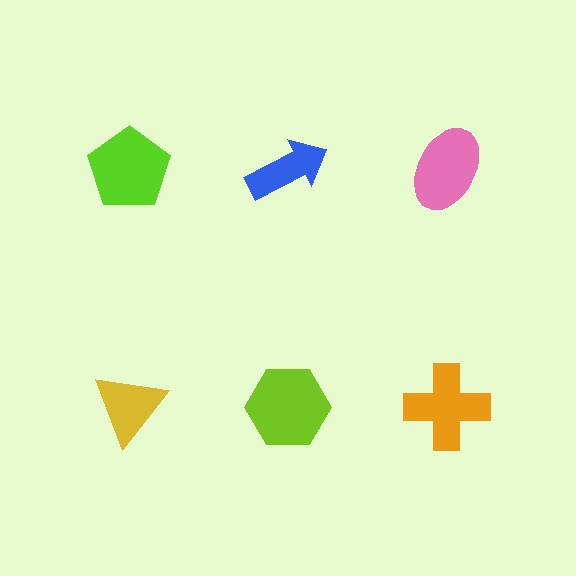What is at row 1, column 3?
A pink ellipse.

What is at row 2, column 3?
An orange cross.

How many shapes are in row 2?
3 shapes.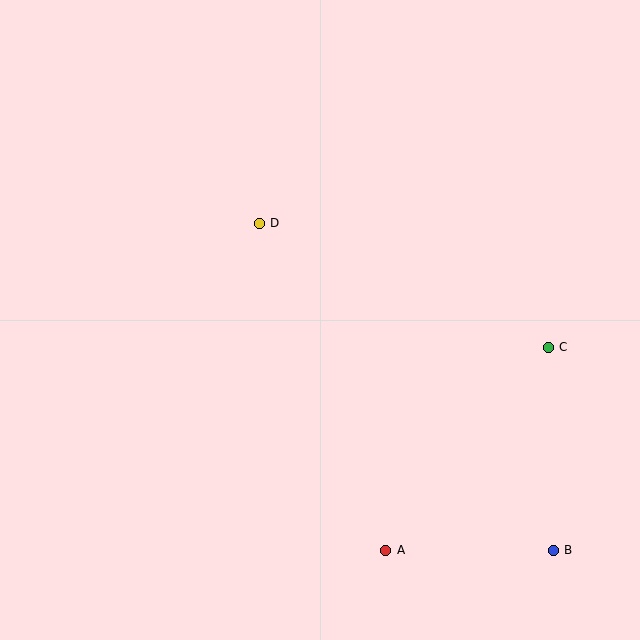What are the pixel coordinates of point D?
Point D is at (259, 223).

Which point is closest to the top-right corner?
Point C is closest to the top-right corner.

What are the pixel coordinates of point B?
Point B is at (553, 550).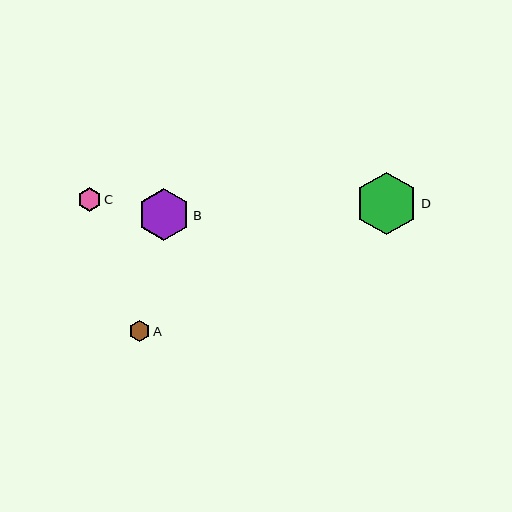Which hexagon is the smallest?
Hexagon A is the smallest with a size of approximately 22 pixels.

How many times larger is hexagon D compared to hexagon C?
Hexagon D is approximately 2.6 times the size of hexagon C.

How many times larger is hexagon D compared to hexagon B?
Hexagon D is approximately 1.2 times the size of hexagon B.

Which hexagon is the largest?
Hexagon D is the largest with a size of approximately 63 pixels.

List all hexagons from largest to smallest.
From largest to smallest: D, B, C, A.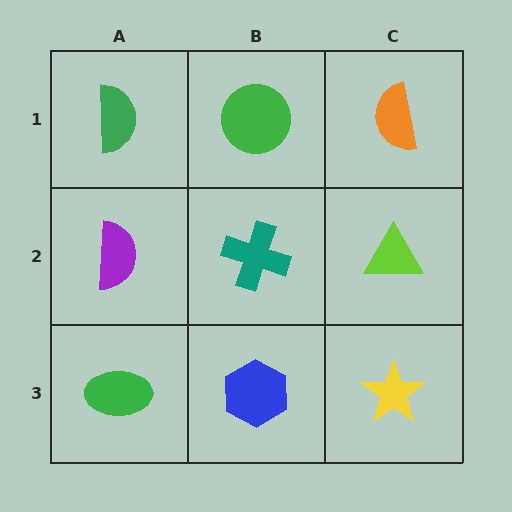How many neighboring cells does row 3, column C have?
2.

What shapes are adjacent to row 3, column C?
A lime triangle (row 2, column C), a blue hexagon (row 3, column B).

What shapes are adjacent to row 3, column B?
A teal cross (row 2, column B), a green ellipse (row 3, column A), a yellow star (row 3, column C).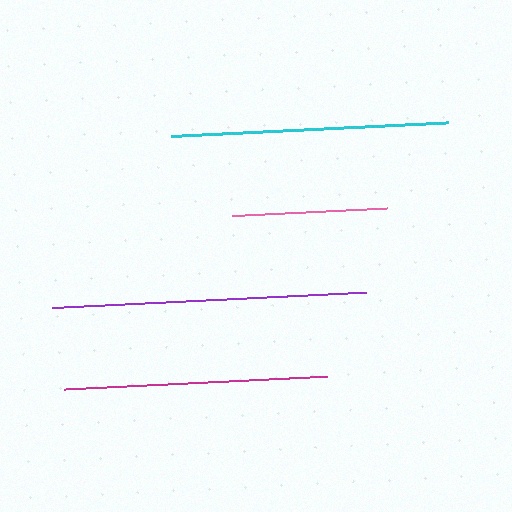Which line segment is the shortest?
The pink line is the shortest at approximately 155 pixels.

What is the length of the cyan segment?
The cyan segment is approximately 276 pixels long.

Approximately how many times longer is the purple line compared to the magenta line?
The purple line is approximately 1.2 times the length of the magenta line.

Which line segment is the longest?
The purple line is the longest at approximately 314 pixels.